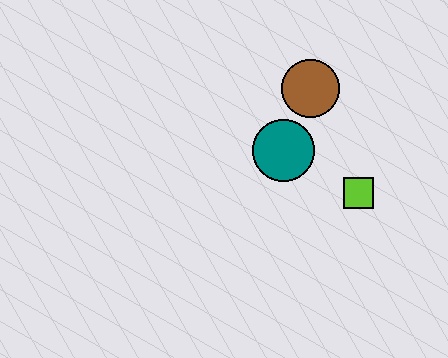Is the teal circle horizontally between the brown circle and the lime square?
No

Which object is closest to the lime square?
The teal circle is closest to the lime square.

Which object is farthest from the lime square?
The brown circle is farthest from the lime square.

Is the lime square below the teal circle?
Yes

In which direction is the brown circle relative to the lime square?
The brown circle is above the lime square.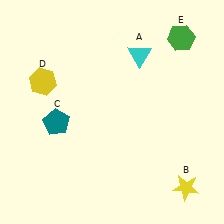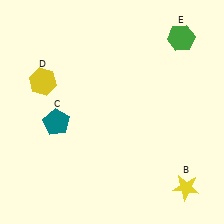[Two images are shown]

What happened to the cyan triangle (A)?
The cyan triangle (A) was removed in Image 2. It was in the top-right area of Image 1.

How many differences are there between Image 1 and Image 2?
There is 1 difference between the two images.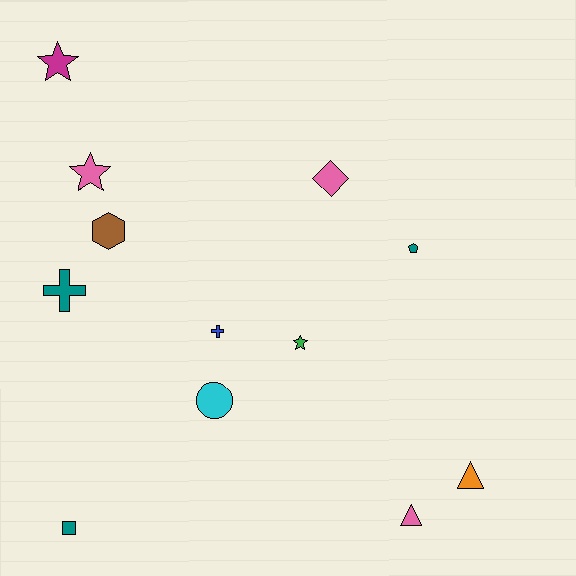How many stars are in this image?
There are 3 stars.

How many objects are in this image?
There are 12 objects.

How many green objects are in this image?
There is 1 green object.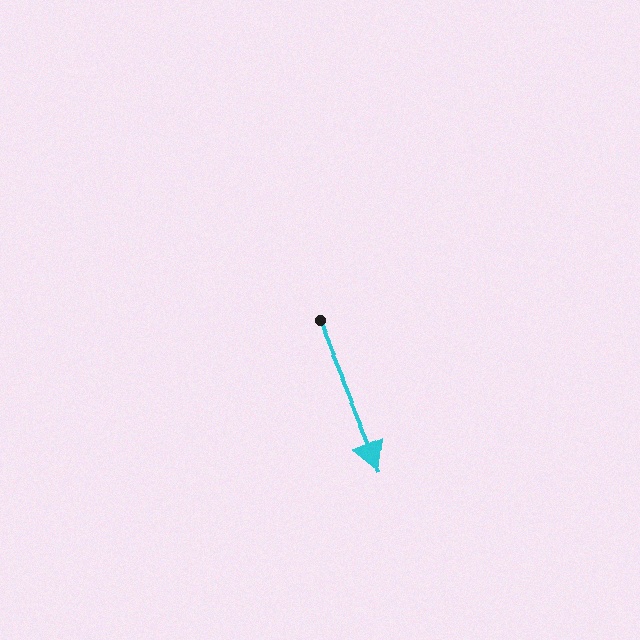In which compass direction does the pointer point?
Southeast.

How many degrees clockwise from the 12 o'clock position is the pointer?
Approximately 157 degrees.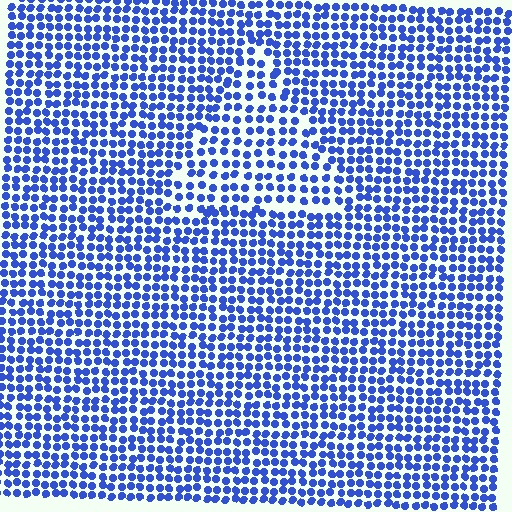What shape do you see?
I see a triangle.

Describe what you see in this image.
The image contains small blue elements arranged at two different densities. A triangle-shaped region is visible where the elements are less densely packed than the surrounding area.